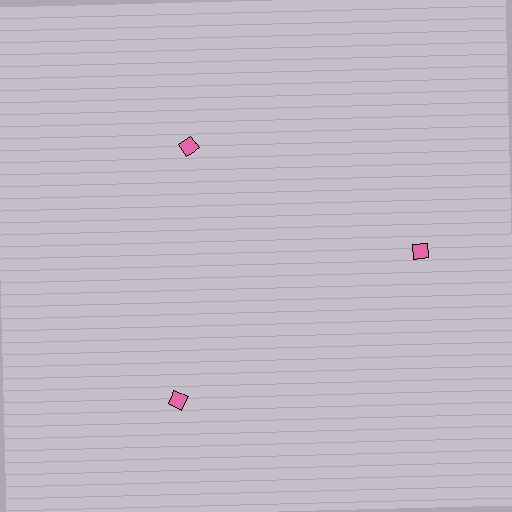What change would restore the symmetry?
The symmetry would be restored by moving it outward, back onto the ring so that all 3 diamonds sit at equal angles and equal distance from the center.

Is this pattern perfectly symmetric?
No. The 3 pink diamonds are arranged in a ring, but one element near the 11 o'clock position is pulled inward toward the center, breaking the 3-fold rotational symmetry.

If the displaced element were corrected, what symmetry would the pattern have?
It would have 3-fold rotational symmetry — the pattern would map onto itself every 120 degrees.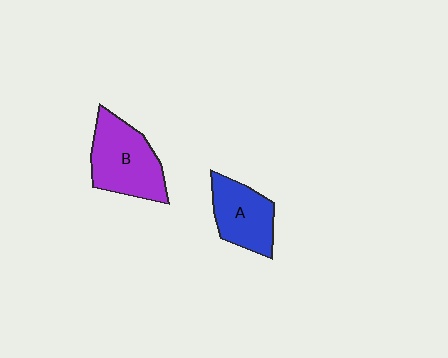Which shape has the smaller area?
Shape A (blue).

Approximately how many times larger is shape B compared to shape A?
Approximately 1.3 times.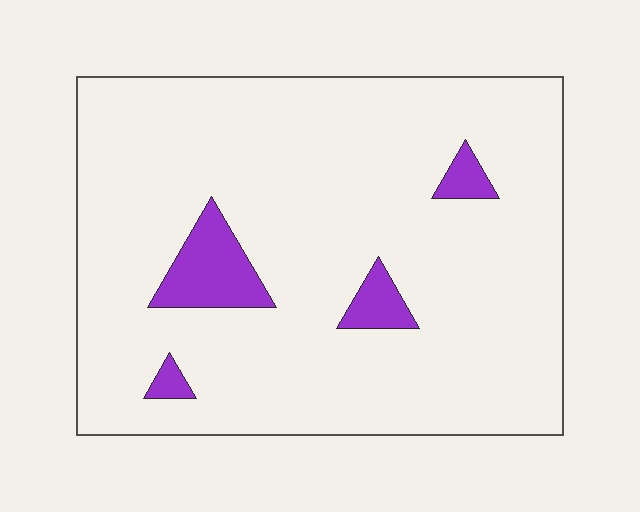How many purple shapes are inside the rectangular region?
4.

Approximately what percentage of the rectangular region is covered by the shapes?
Approximately 10%.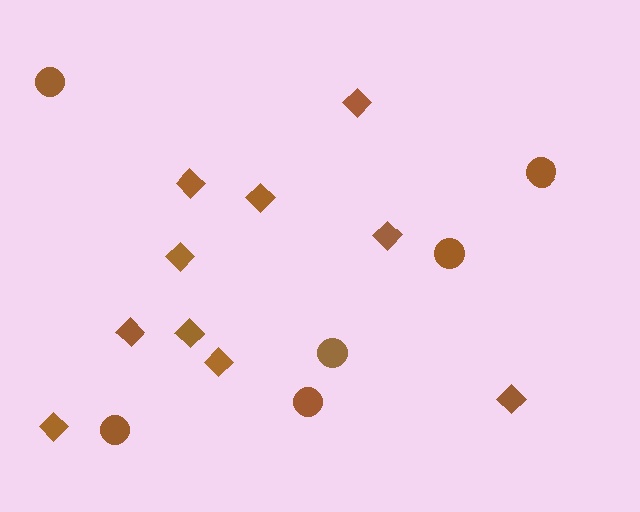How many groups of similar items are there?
There are 2 groups: one group of diamonds (10) and one group of circles (6).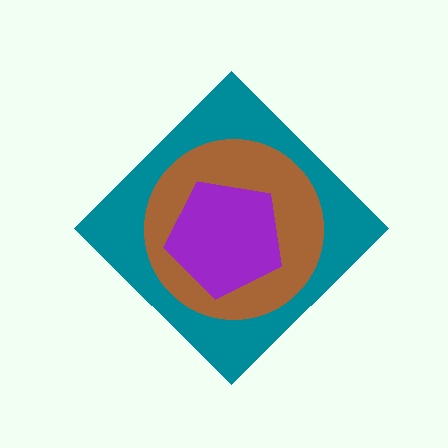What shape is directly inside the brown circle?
The purple pentagon.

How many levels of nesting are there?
3.